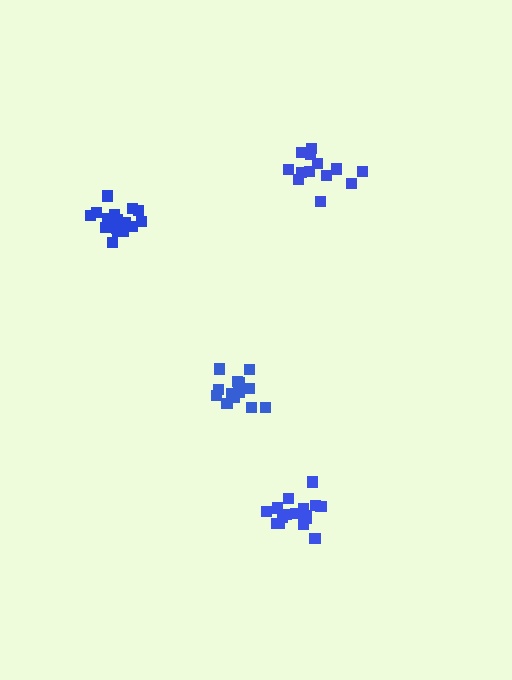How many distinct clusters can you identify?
There are 4 distinct clusters.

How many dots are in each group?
Group 1: 14 dots, Group 2: 14 dots, Group 3: 16 dots, Group 4: 16 dots (60 total).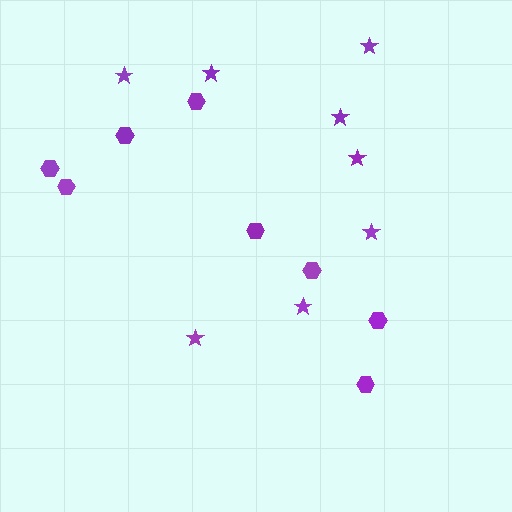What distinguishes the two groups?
There are 2 groups: one group of hexagons (8) and one group of stars (8).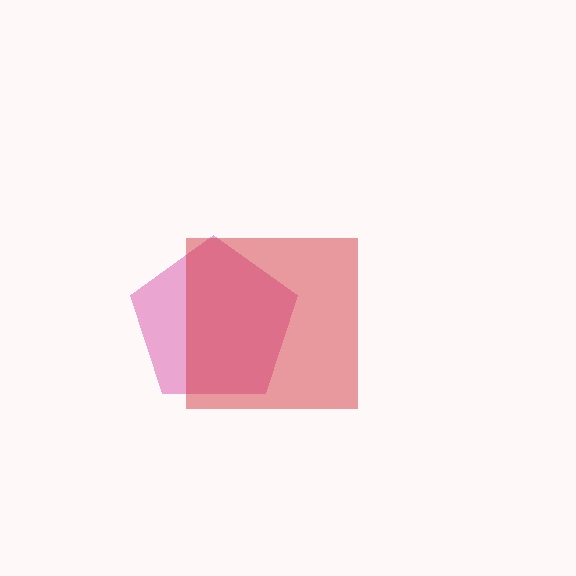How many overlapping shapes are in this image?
There are 2 overlapping shapes in the image.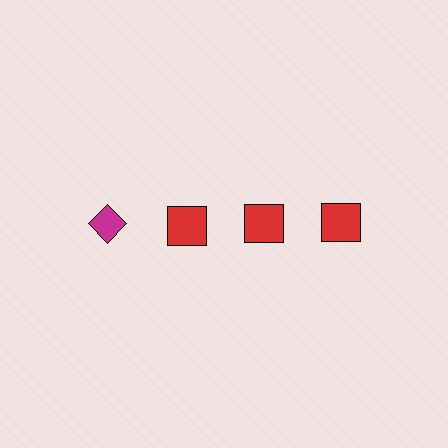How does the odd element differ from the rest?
It differs in both color (magenta instead of red) and shape (diamond instead of square).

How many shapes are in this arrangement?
There are 4 shapes arranged in a grid pattern.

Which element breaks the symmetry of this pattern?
The magenta diamond in the top row, leftmost column breaks the symmetry. All other shapes are red squares.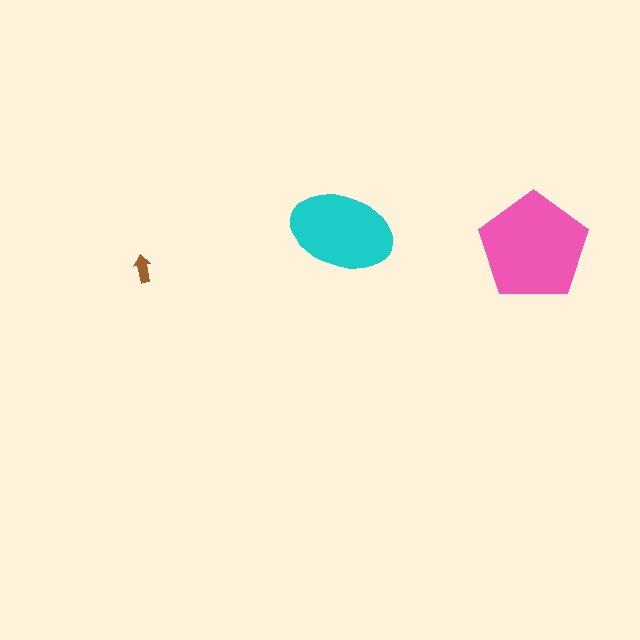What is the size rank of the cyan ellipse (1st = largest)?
2nd.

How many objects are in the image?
There are 3 objects in the image.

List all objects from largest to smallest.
The pink pentagon, the cyan ellipse, the brown arrow.